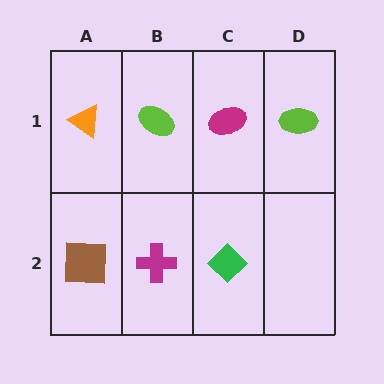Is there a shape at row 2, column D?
No, that cell is empty.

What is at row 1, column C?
A magenta ellipse.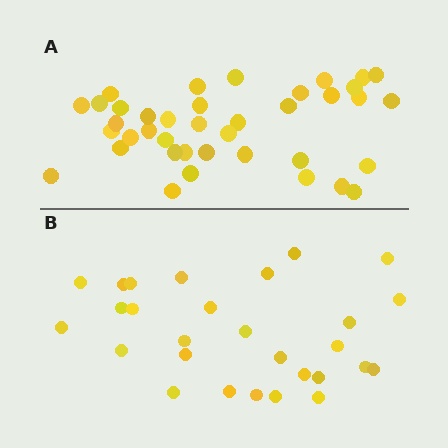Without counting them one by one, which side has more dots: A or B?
Region A (the top region) has more dots.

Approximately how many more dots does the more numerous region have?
Region A has roughly 12 or so more dots than region B.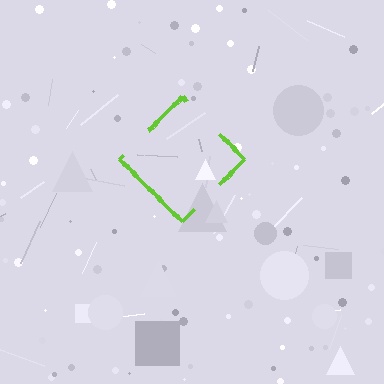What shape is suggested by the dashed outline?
The dashed outline suggests a diamond.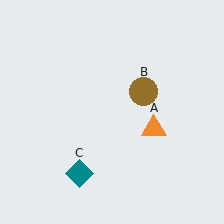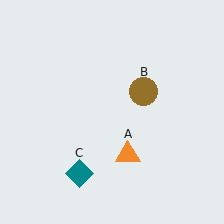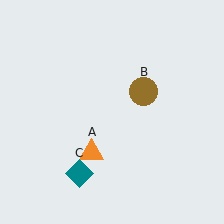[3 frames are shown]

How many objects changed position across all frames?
1 object changed position: orange triangle (object A).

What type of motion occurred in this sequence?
The orange triangle (object A) rotated clockwise around the center of the scene.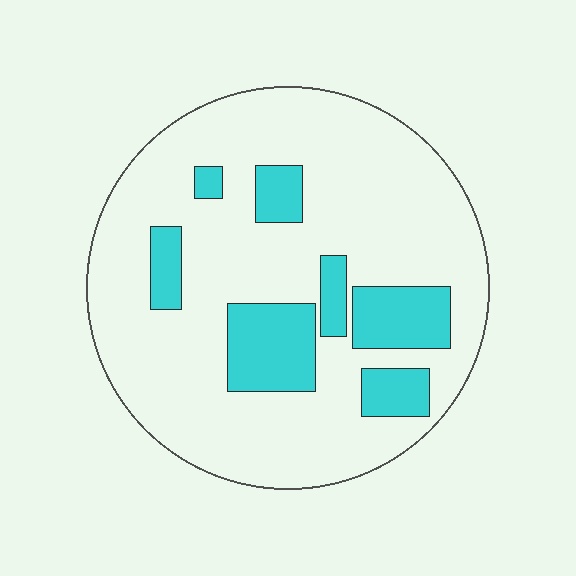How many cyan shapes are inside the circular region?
7.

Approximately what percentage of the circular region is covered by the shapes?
Approximately 20%.